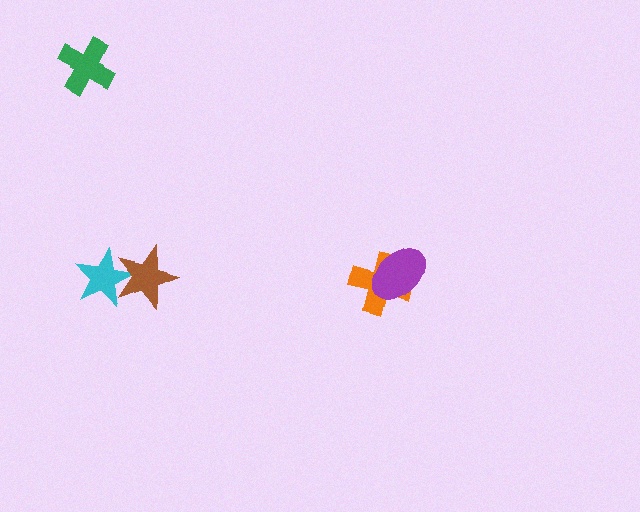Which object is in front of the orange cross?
The purple ellipse is in front of the orange cross.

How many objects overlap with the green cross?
0 objects overlap with the green cross.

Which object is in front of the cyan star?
The brown star is in front of the cyan star.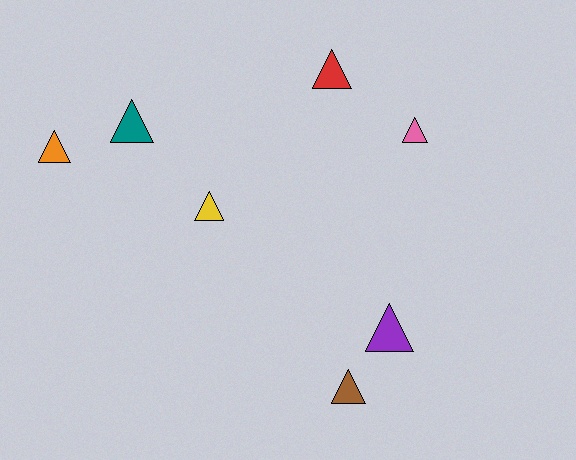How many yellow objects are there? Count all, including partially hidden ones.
There is 1 yellow object.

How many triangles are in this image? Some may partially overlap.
There are 7 triangles.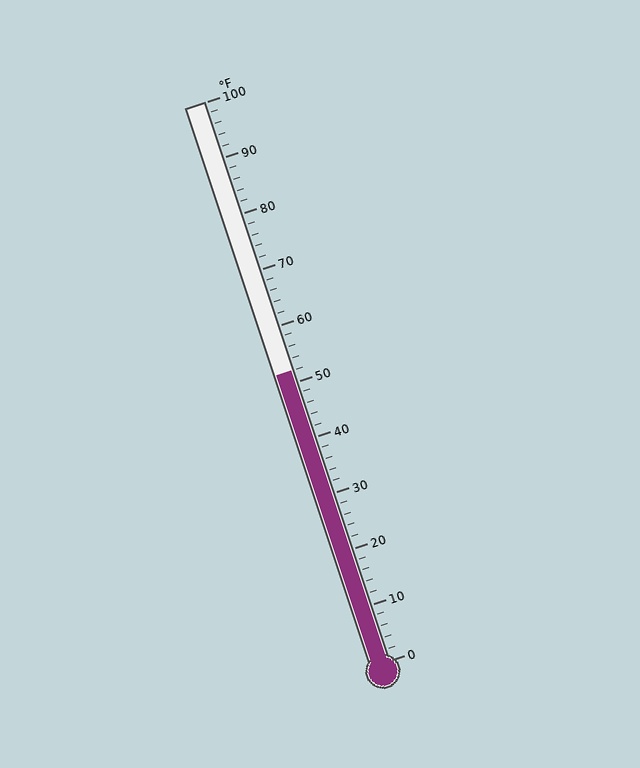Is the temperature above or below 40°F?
The temperature is above 40°F.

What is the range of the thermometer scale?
The thermometer scale ranges from 0°F to 100°F.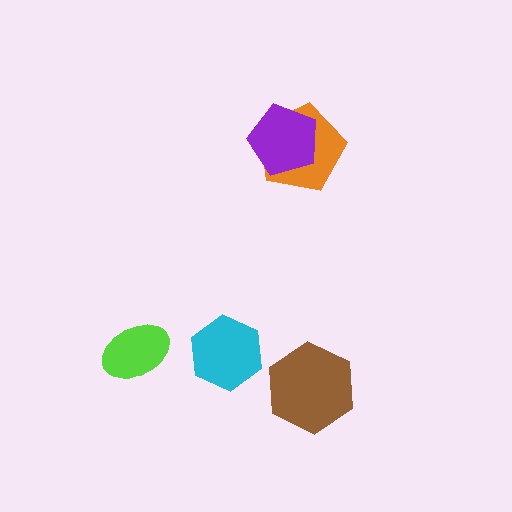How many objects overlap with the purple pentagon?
1 object overlaps with the purple pentagon.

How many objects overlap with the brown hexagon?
0 objects overlap with the brown hexagon.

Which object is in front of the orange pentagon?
The purple pentagon is in front of the orange pentagon.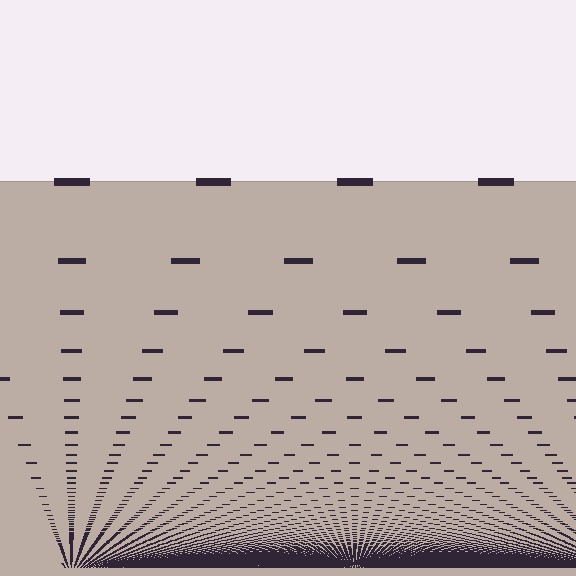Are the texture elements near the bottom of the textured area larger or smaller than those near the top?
Smaller. The gradient is inverted — elements near the bottom are smaller and denser.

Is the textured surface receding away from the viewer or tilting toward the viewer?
The surface appears to tilt toward the viewer. Texture elements get larger and sparser toward the top.